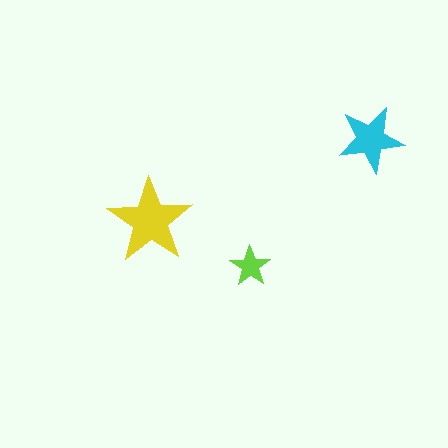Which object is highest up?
The cyan star is topmost.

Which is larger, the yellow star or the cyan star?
The yellow one.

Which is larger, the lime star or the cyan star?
The cyan one.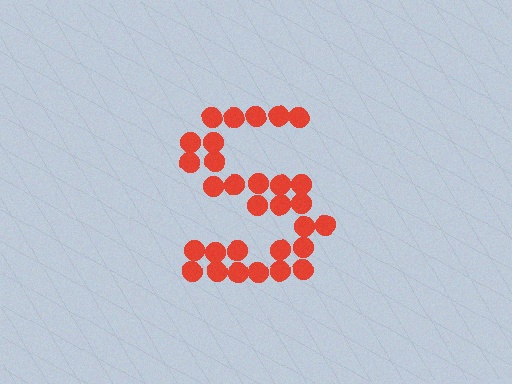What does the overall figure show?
The overall figure shows the letter S.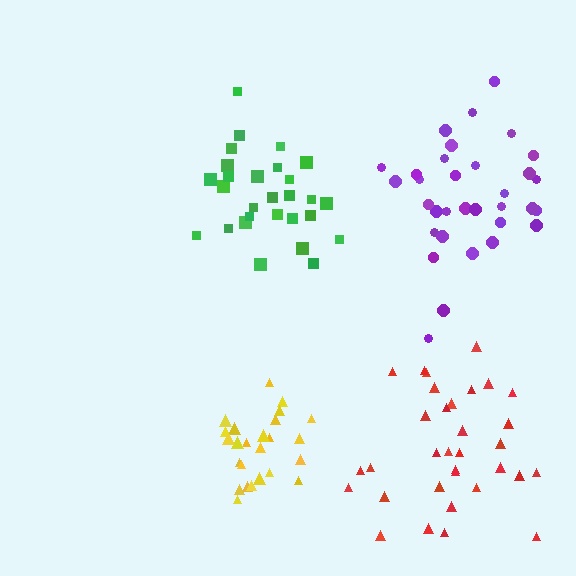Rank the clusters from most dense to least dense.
yellow, green, purple, red.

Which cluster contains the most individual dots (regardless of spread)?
Purple (33).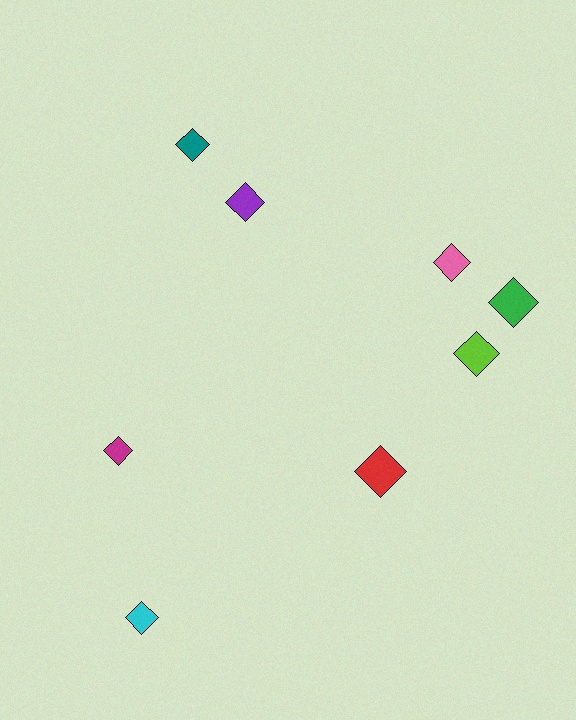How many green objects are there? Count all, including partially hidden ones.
There is 1 green object.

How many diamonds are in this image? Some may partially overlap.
There are 8 diamonds.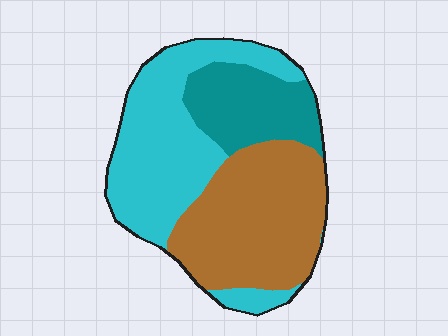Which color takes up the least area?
Teal, at roughly 20%.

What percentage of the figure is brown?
Brown covers roughly 40% of the figure.